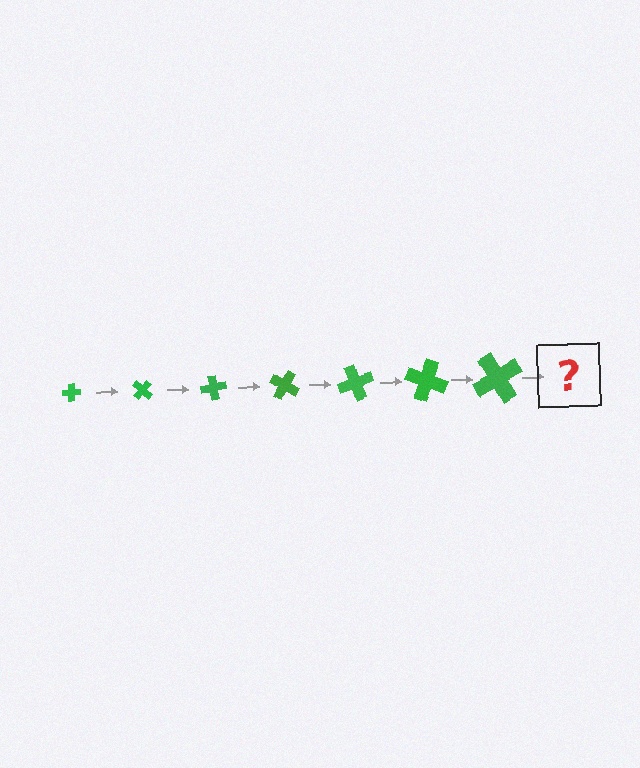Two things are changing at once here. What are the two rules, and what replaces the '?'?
The two rules are that the cross grows larger each step and it rotates 40 degrees each step. The '?' should be a cross, larger than the previous one and rotated 280 degrees from the start.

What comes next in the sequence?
The next element should be a cross, larger than the previous one and rotated 280 degrees from the start.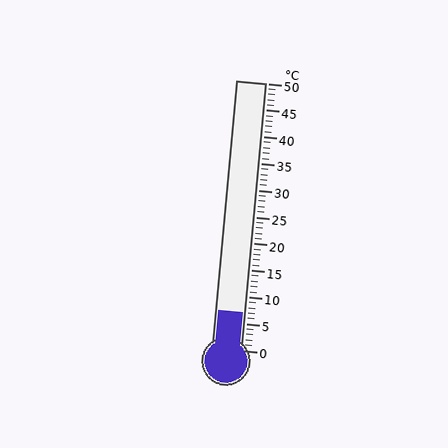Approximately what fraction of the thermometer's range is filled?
The thermometer is filled to approximately 15% of its range.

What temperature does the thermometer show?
The thermometer shows approximately 7°C.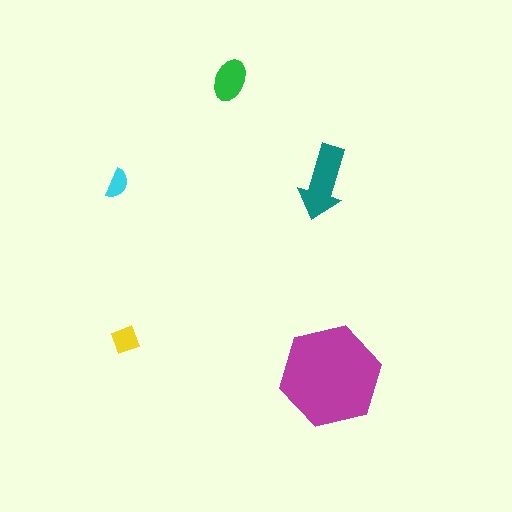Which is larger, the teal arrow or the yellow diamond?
The teal arrow.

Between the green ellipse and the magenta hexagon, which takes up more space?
The magenta hexagon.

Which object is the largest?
The magenta hexagon.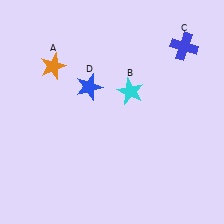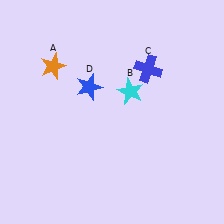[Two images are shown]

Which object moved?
The blue cross (C) moved left.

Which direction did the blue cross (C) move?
The blue cross (C) moved left.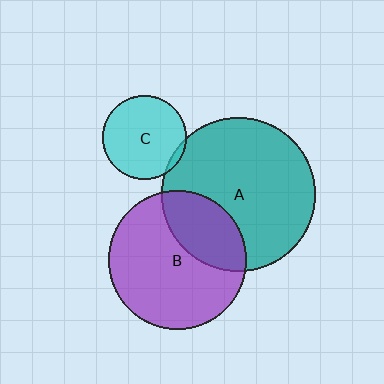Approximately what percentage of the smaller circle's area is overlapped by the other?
Approximately 5%.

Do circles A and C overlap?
Yes.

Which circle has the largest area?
Circle A (teal).